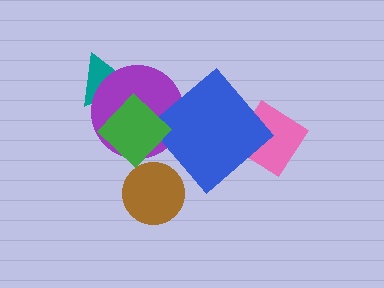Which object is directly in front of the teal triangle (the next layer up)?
The purple circle is directly in front of the teal triangle.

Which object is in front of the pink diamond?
The blue diamond is in front of the pink diamond.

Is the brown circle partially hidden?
No, no other shape covers it.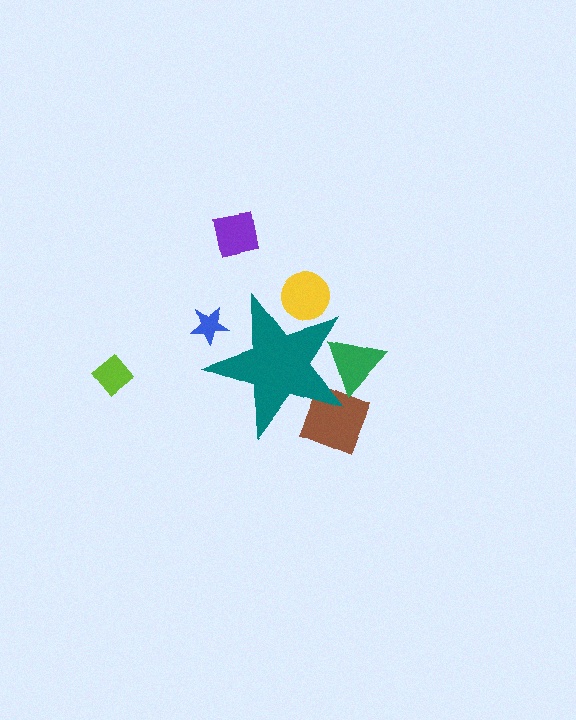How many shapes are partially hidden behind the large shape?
4 shapes are partially hidden.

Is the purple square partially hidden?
No, the purple square is fully visible.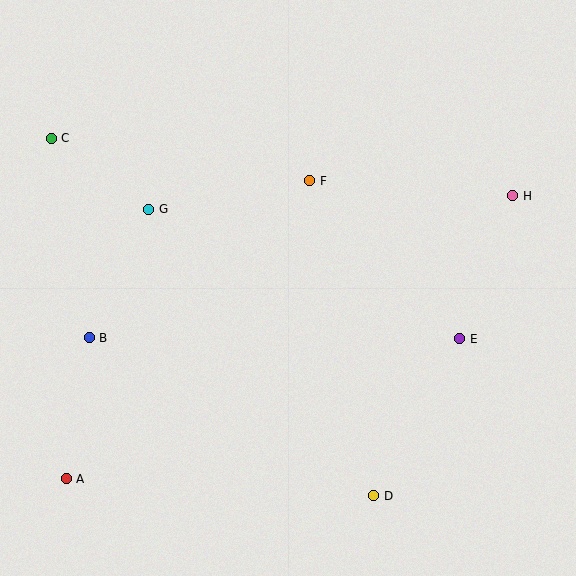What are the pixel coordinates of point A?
Point A is at (66, 479).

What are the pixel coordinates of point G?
Point G is at (149, 209).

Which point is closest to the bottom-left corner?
Point A is closest to the bottom-left corner.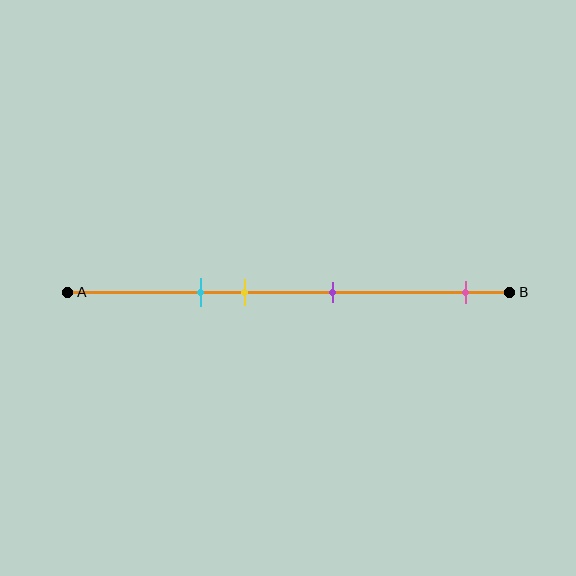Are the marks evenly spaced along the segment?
No, the marks are not evenly spaced.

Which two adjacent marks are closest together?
The cyan and yellow marks are the closest adjacent pair.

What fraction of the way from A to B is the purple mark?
The purple mark is approximately 60% (0.6) of the way from A to B.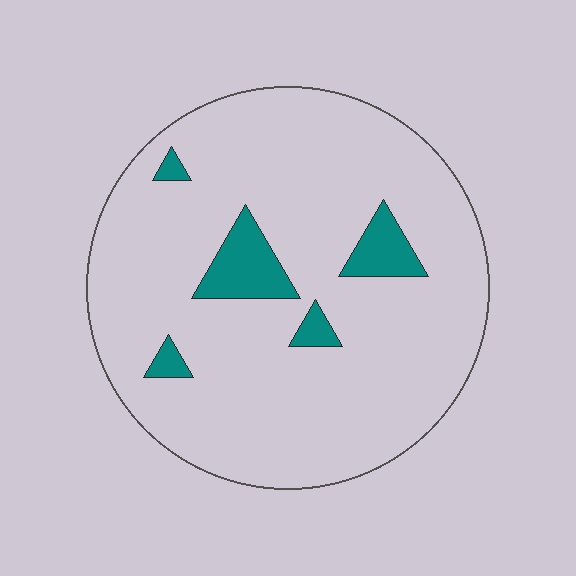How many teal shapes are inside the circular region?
5.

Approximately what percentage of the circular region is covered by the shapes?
Approximately 10%.